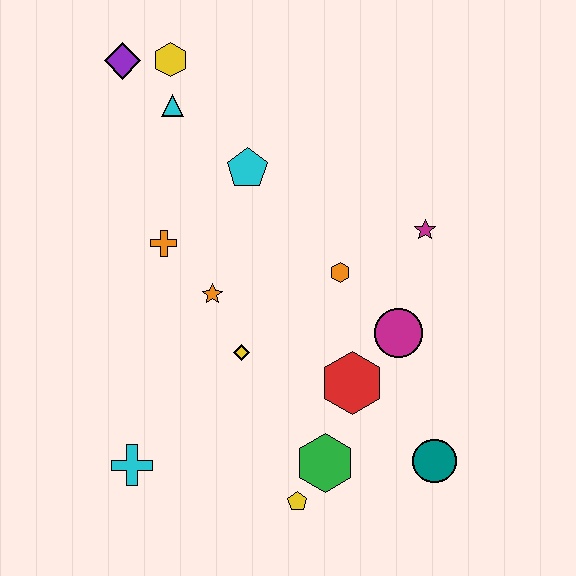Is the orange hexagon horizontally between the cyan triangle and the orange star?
No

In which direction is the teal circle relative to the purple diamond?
The teal circle is below the purple diamond.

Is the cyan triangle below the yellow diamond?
No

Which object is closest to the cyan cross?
The yellow diamond is closest to the cyan cross.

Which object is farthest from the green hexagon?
The purple diamond is farthest from the green hexagon.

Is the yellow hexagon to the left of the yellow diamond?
Yes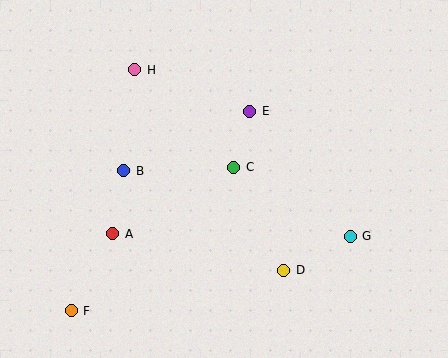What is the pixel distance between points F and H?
The distance between F and H is 249 pixels.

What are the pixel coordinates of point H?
Point H is at (135, 70).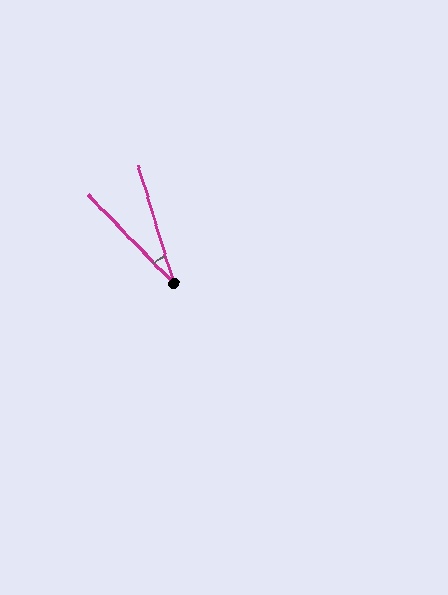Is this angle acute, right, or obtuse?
It is acute.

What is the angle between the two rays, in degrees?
Approximately 27 degrees.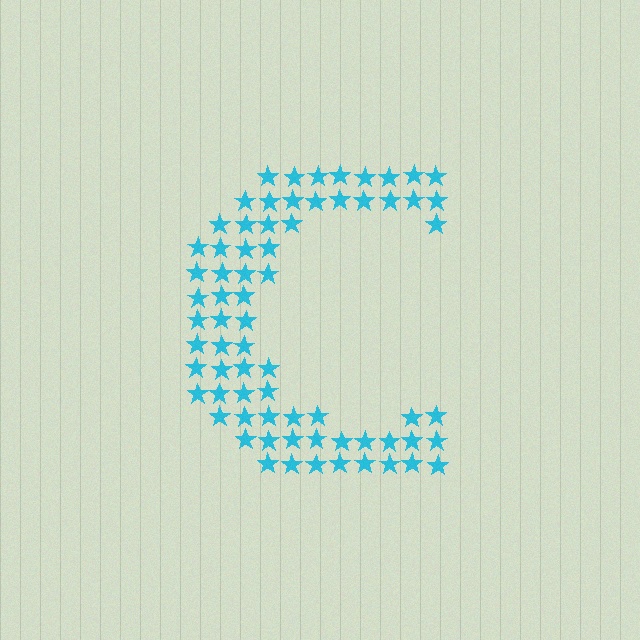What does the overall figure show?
The overall figure shows the letter C.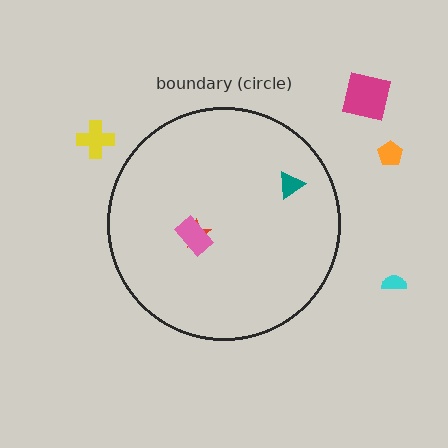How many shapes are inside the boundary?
3 inside, 4 outside.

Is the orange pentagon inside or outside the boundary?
Outside.